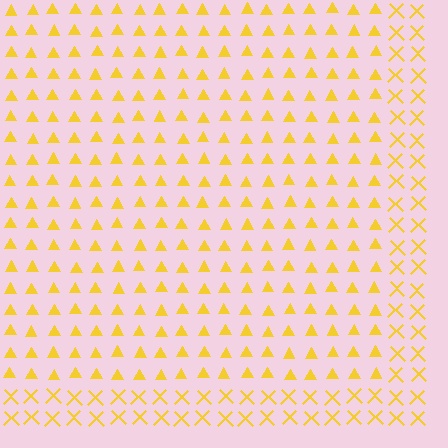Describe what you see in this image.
The image is filled with small yellow elements arranged in a uniform grid. A rectangle-shaped region contains triangles, while the surrounding area contains X marks. The boundary is defined purely by the change in element shape.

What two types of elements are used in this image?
The image uses triangles inside the rectangle region and X marks outside it.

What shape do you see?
I see a rectangle.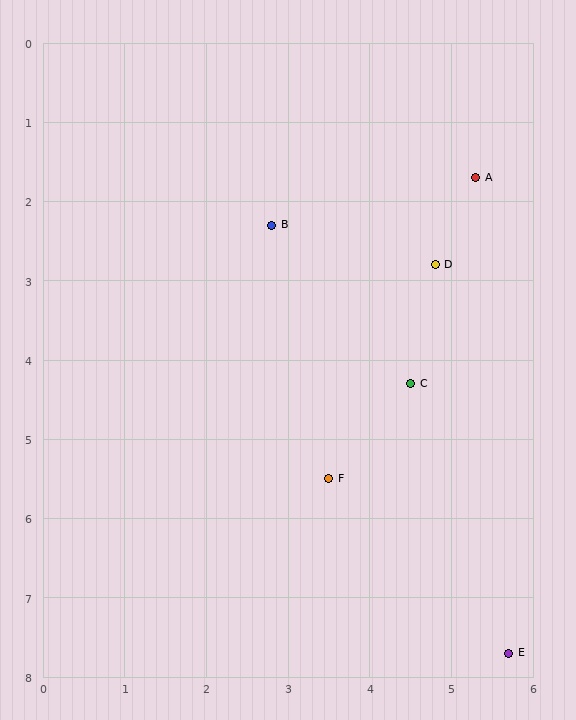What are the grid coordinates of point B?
Point B is at approximately (2.8, 2.3).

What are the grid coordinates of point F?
Point F is at approximately (3.5, 5.5).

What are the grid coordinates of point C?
Point C is at approximately (4.5, 4.3).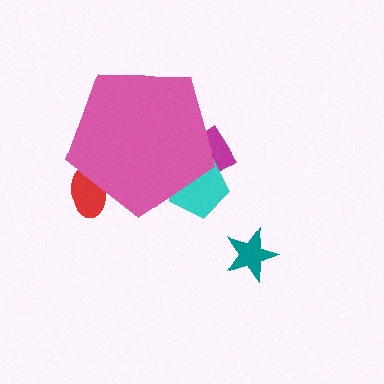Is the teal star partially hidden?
No, the teal star is fully visible.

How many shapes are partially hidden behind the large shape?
3 shapes are partially hidden.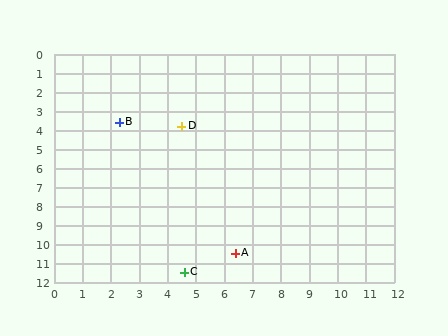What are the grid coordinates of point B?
Point B is at approximately (2.3, 3.6).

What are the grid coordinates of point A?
Point A is at approximately (6.4, 10.5).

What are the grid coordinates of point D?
Point D is at approximately (4.5, 3.8).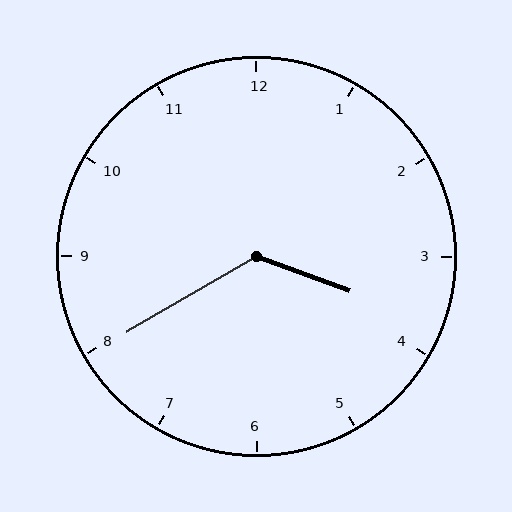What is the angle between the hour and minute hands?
Approximately 130 degrees.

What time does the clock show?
3:40.